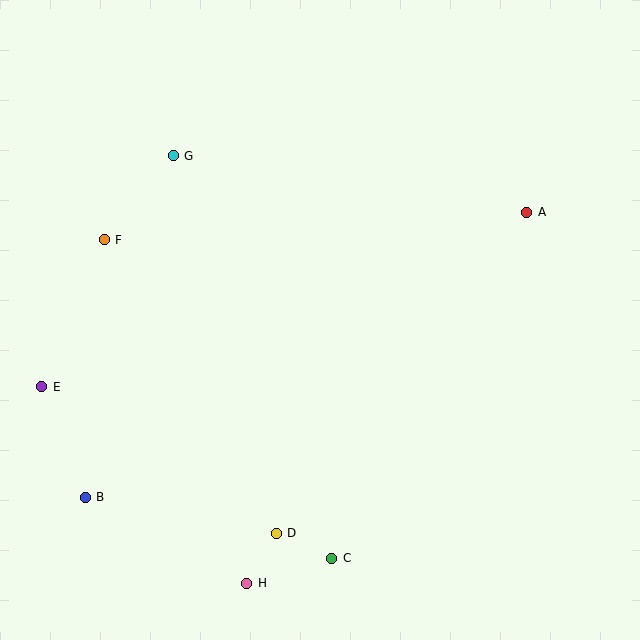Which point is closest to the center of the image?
Point D at (276, 533) is closest to the center.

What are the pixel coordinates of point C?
Point C is at (332, 558).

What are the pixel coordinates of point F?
Point F is at (104, 240).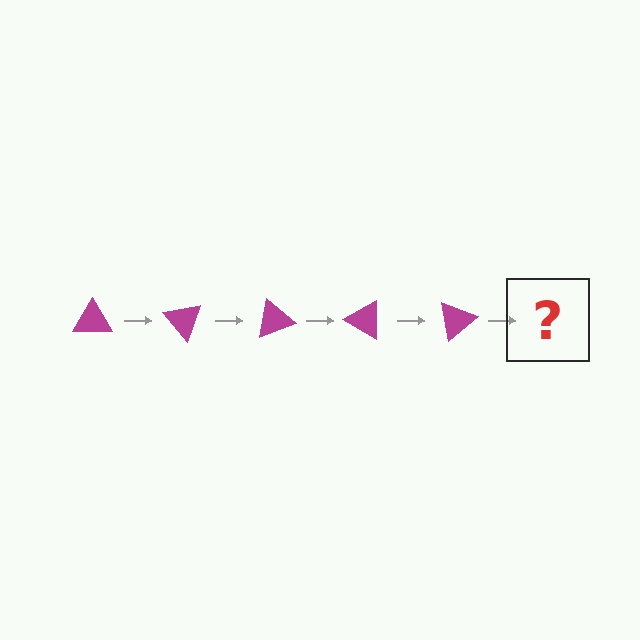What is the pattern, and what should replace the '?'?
The pattern is that the triangle rotates 50 degrees each step. The '?' should be a magenta triangle rotated 250 degrees.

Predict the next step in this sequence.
The next step is a magenta triangle rotated 250 degrees.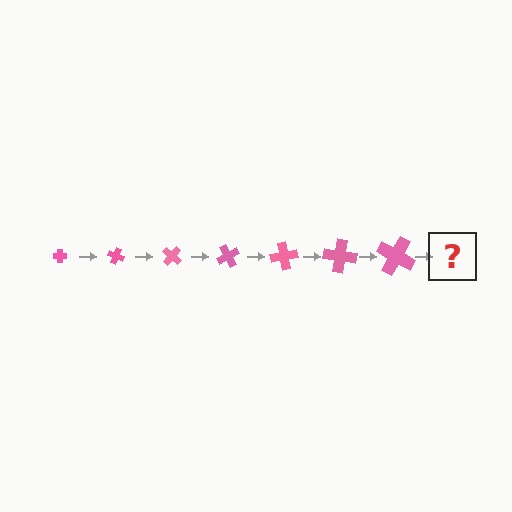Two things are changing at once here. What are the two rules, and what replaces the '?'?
The two rules are that the cross grows larger each step and it rotates 20 degrees each step. The '?' should be a cross, larger than the previous one and rotated 140 degrees from the start.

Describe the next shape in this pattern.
It should be a cross, larger than the previous one and rotated 140 degrees from the start.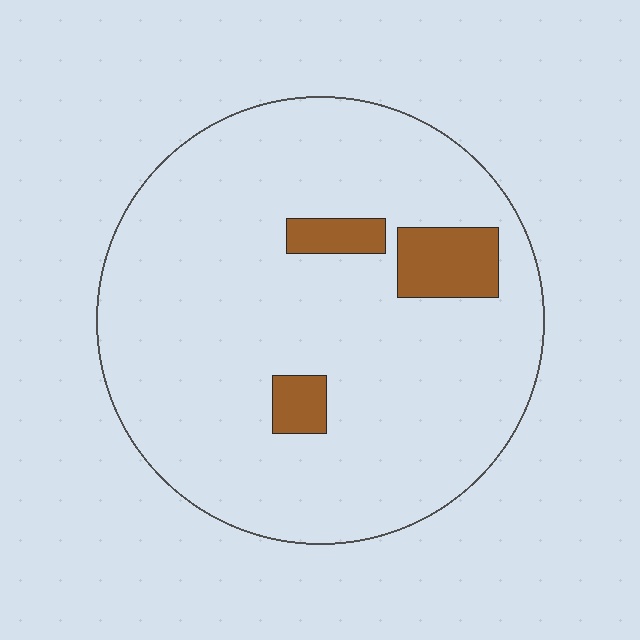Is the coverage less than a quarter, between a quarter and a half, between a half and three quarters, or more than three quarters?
Less than a quarter.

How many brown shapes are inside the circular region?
3.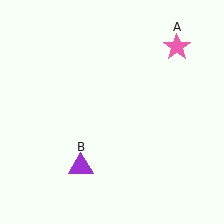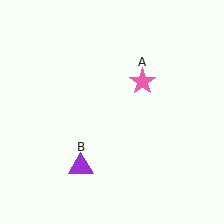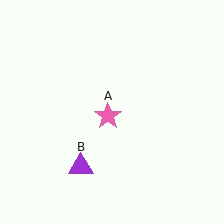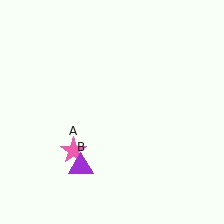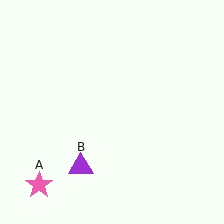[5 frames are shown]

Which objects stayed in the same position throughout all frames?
Purple triangle (object B) remained stationary.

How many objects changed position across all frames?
1 object changed position: pink star (object A).